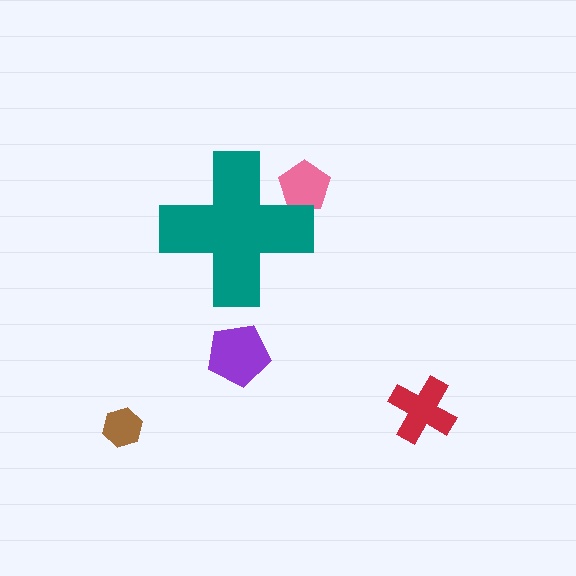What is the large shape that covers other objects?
A teal cross.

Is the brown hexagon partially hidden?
No, the brown hexagon is fully visible.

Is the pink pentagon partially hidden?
Yes, the pink pentagon is partially hidden behind the teal cross.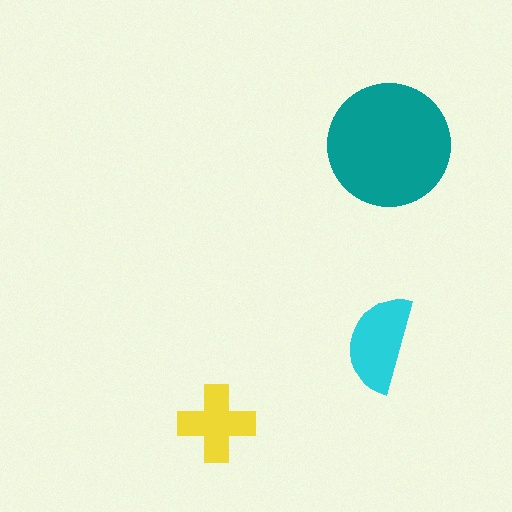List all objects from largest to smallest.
The teal circle, the cyan semicircle, the yellow cross.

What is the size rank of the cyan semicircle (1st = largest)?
2nd.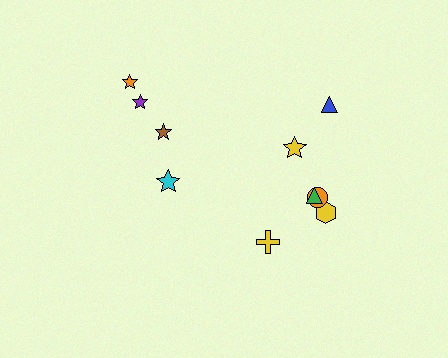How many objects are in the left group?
There are 4 objects.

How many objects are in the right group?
There are 6 objects.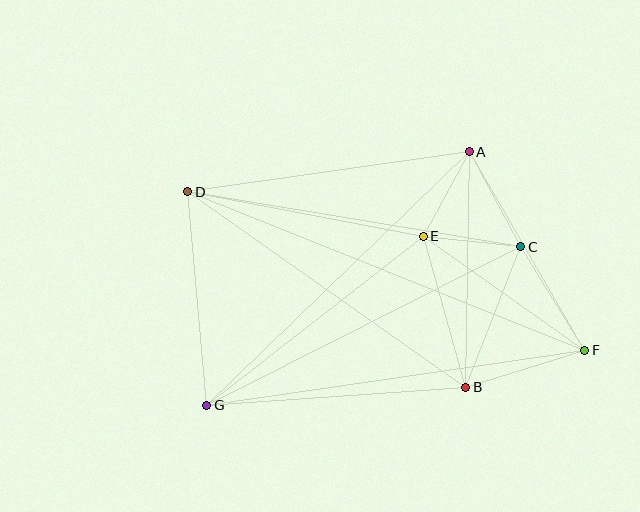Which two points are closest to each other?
Points A and E are closest to each other.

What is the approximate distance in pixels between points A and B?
The distance between A and B is approximately 235 pixels.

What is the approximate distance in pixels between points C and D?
The distance between C and D is approximately 337 pixels.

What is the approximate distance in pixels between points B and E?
The distance between B and E is approximately 157 pixels.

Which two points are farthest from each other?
Points D and F are farthest from each other.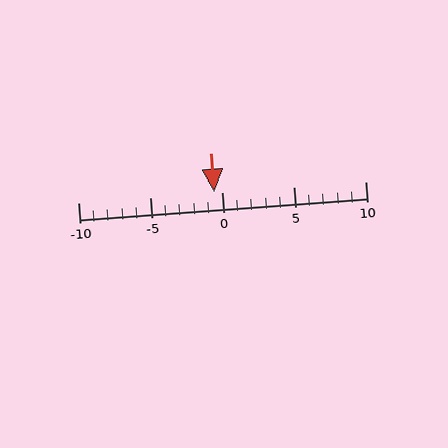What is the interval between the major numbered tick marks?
The major tick marks are spaced 5 units apart.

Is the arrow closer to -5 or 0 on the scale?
The arrow is closer to 0.